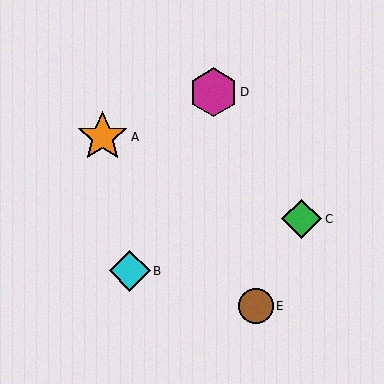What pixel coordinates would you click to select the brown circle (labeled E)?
Click at (256, 306) to select the brown circle E.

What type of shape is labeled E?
Shape E is a brown circle.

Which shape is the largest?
The orange star (labeled A) is the largest.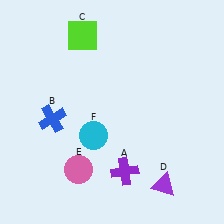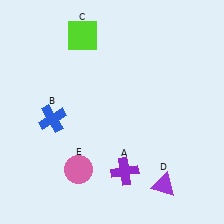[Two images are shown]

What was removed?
The cyan circle (F) was removed in Image 2.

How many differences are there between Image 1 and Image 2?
There is 1 difference between the two images.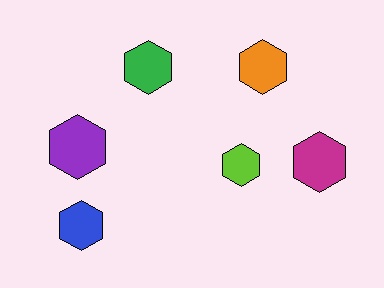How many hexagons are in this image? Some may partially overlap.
There are 6 hexagons.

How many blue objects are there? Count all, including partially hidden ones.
There is 1 blue object.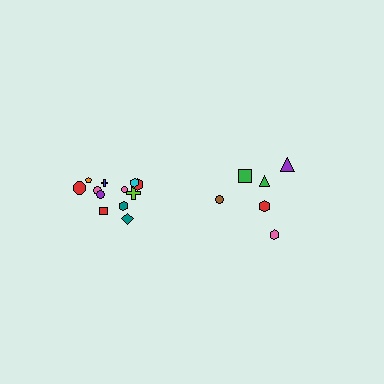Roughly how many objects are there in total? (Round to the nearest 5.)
Roughly 20 objects in total.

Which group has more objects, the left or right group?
The left group.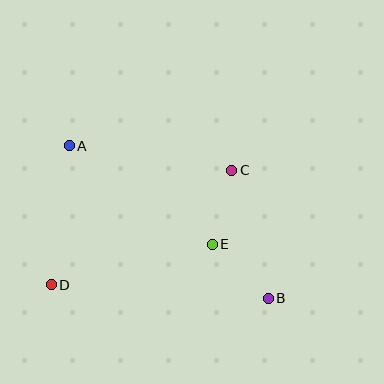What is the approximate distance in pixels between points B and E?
The distance between B and E is approximately 78 pixels.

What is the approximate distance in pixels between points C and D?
The distance between C and D is approximately 214 pixels.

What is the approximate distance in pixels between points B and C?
The distance between B and C is approximately 133 pixels.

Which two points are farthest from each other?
Points A and B are farthest from each other.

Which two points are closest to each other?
Points C and E are closest to each other.